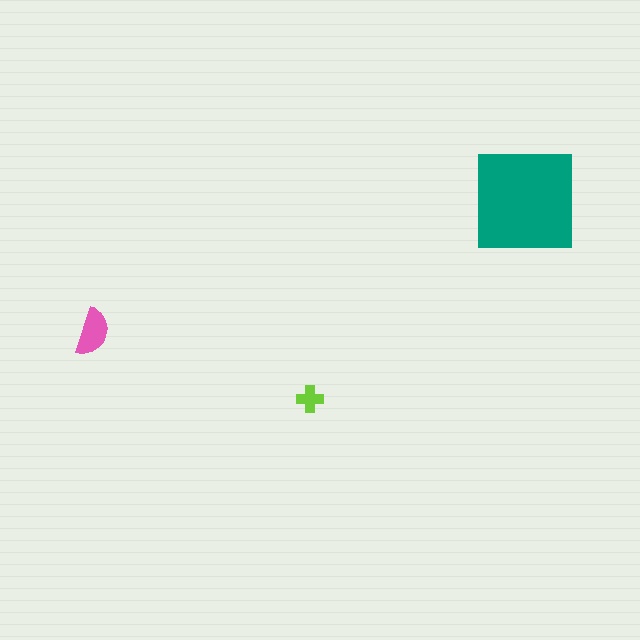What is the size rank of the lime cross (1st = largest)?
3rd.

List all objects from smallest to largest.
The lime cross, the pink semicircle, the teal square.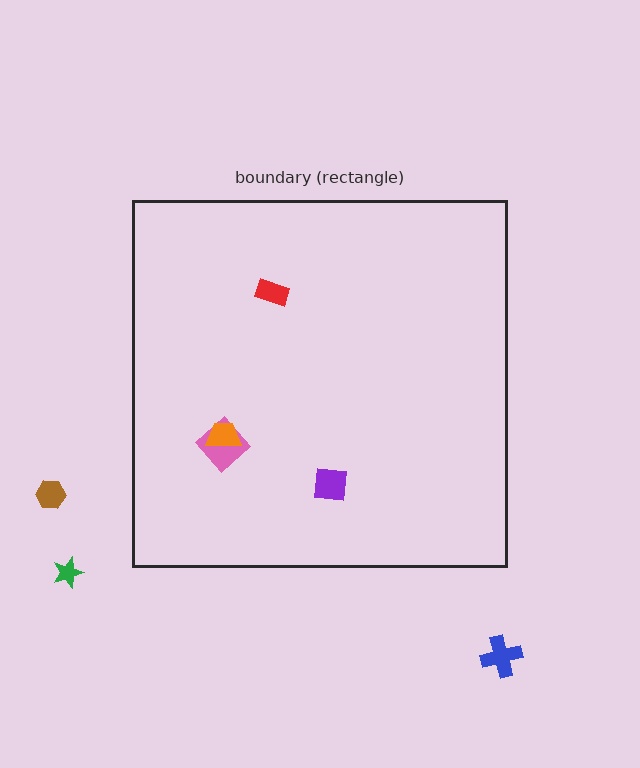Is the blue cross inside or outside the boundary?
Outside.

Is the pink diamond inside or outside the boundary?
Inside.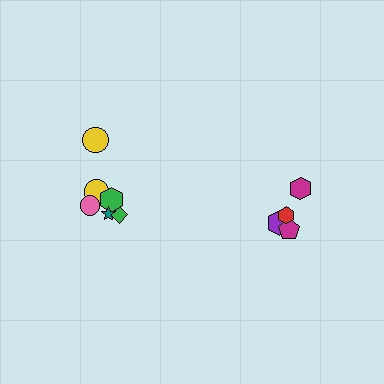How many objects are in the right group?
There are 4 objects.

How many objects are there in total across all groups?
There are 10 objects.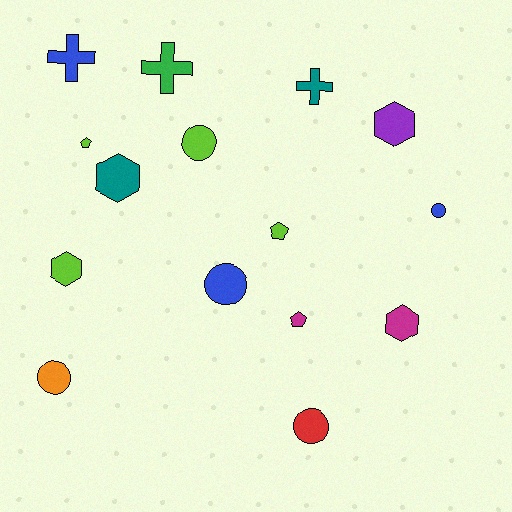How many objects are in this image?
There are 15 objects.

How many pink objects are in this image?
There are no pink objects.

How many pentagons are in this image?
There are 3 pentagons.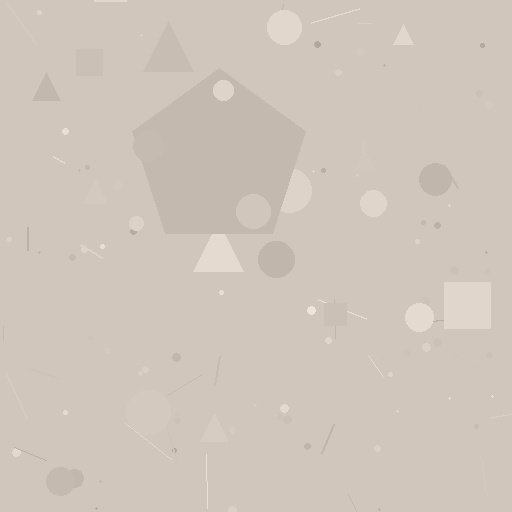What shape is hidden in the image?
A pentagon is hidden in the image.